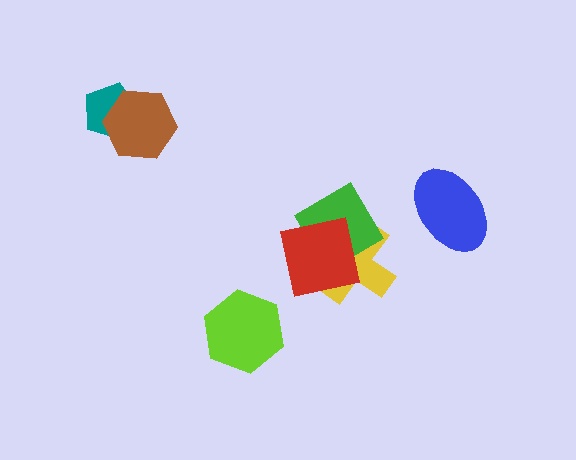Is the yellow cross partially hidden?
Yes, it is partially covered by another shape.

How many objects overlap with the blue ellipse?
0 objects overlap with the blue ellipse.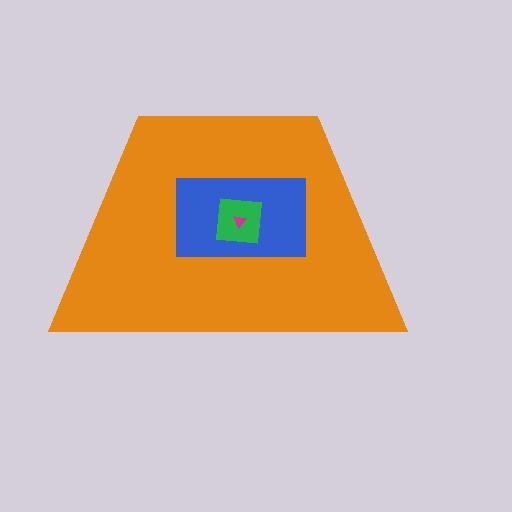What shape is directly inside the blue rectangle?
The green square.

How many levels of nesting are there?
4.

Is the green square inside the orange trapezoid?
Yes.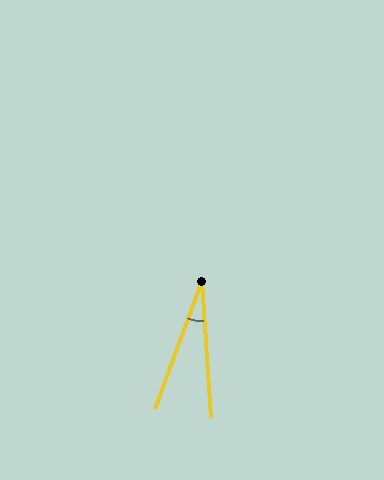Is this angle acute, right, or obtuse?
It is acute.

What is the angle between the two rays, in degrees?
Approximately 24 degrees.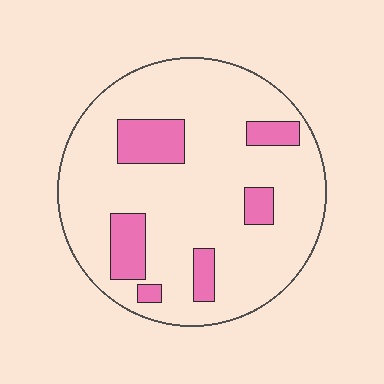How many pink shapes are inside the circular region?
6.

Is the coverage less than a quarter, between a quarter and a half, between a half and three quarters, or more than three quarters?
Less than a quarter.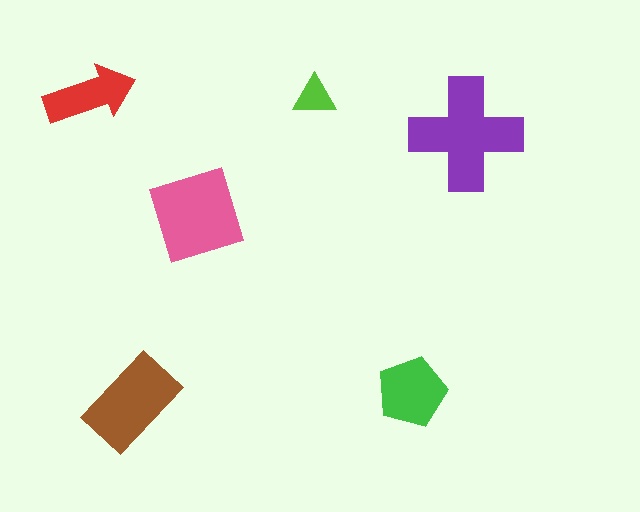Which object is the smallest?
The lime triangle.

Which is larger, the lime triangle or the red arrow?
The red arrow.